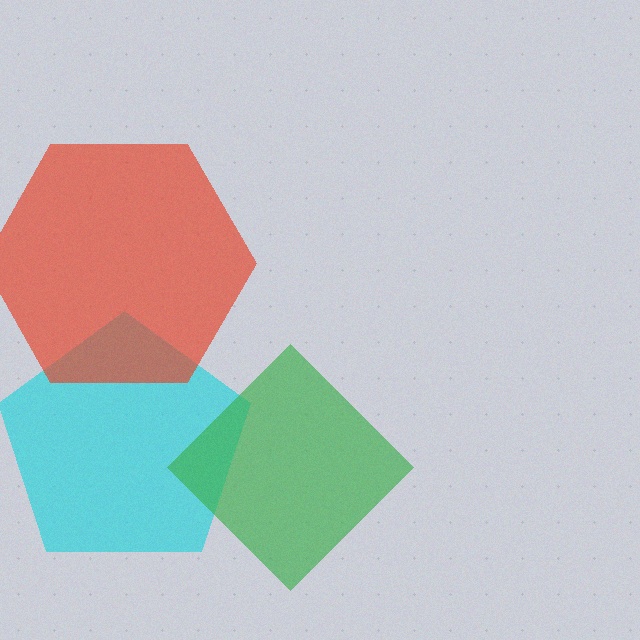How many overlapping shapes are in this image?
There are 3 overlapping shapes in the image.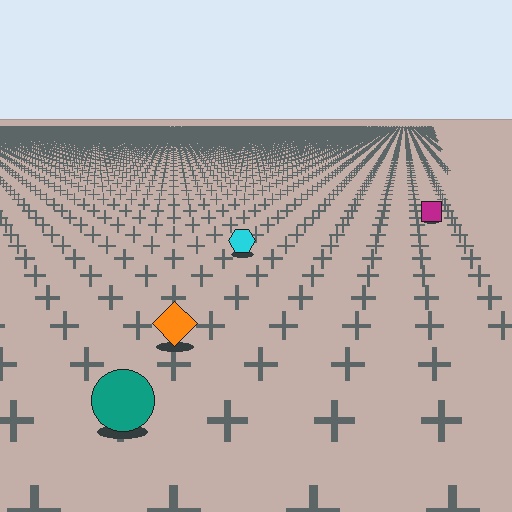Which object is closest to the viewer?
The teal circle is closest. The texture marks near it are larger and more spread out.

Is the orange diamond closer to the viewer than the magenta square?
Yes. The orange diamond is closer — you can tell from the texture gradient: the ground texture is coarser near it.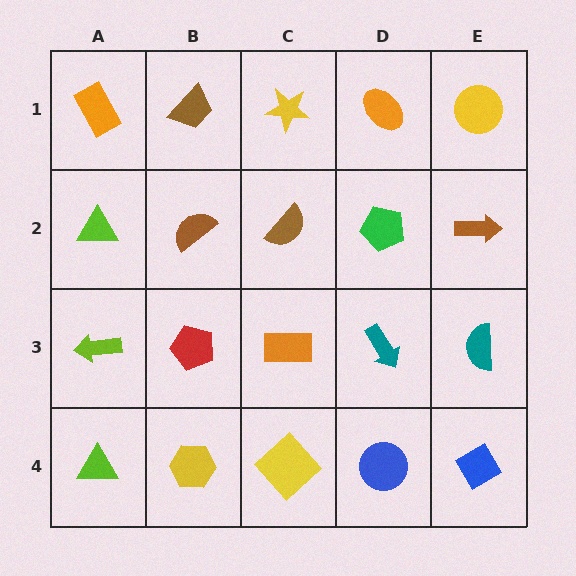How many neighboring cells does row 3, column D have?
4.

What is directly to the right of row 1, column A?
A brown trapezoid.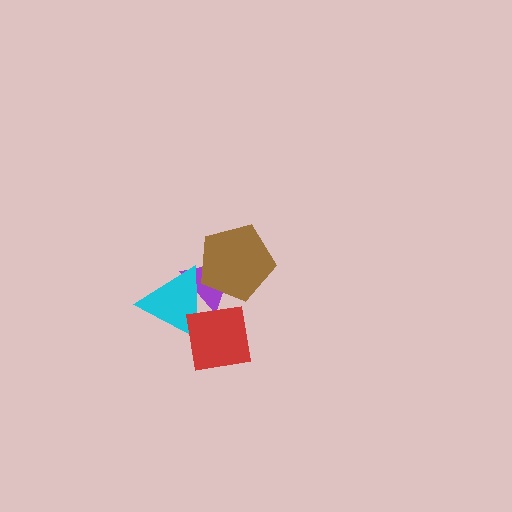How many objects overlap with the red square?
1 object overlaps with the red square.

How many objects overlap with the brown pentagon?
2 objects overlap with the brown pentagon.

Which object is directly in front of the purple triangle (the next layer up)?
The cyan triangle is directly in front of the purple triangle.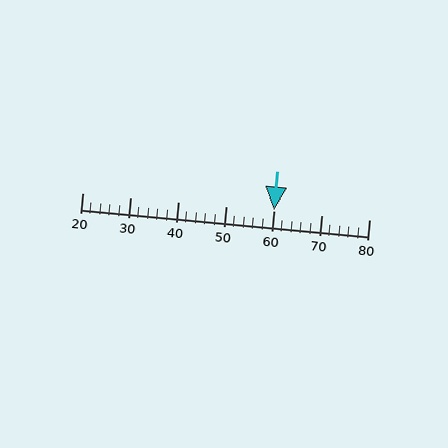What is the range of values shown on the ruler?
The ruler shows values from 20 to 80.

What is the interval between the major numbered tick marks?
The major tick marks are spaced 10 units apart.